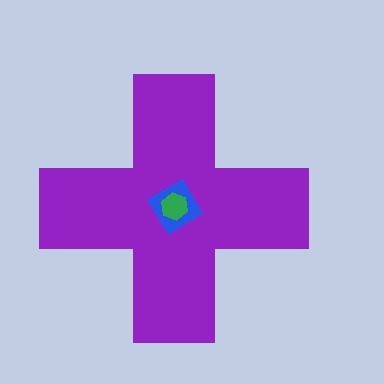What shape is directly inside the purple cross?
The blue diamond.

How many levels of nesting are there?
3.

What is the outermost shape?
The purple cross.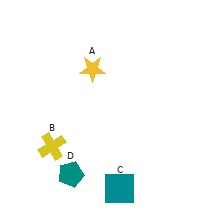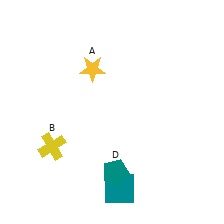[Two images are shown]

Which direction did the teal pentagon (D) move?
The teal pentagon (D) moved right.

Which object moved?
The teal pentagon (D) moved right.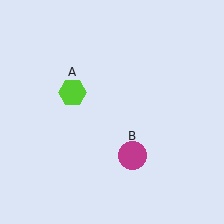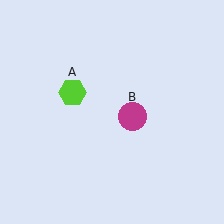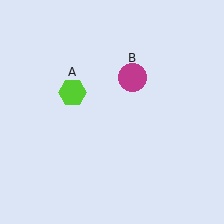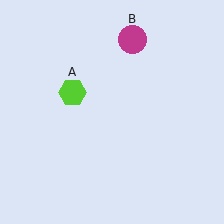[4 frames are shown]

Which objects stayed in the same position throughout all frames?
Lime hexagon (object A) remained stationary.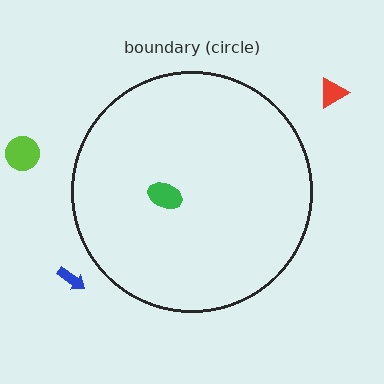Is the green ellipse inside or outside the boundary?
Inside.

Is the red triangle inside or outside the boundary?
Outside.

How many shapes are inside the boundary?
1 inside, 3 outside.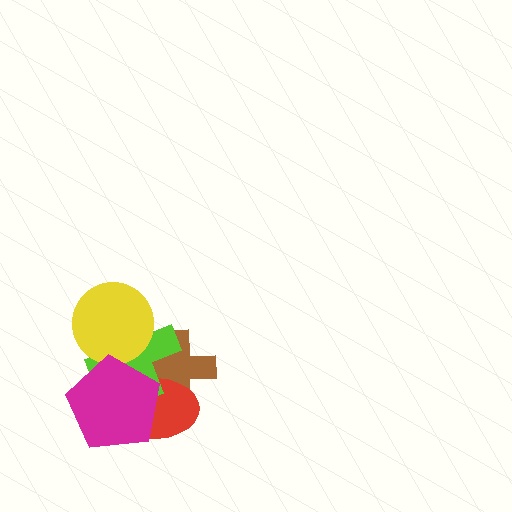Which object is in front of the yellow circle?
The magenta pentagon is in front of the yellow circle.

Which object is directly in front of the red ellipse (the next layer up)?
The lime cross is directly in front of the red ellipse.